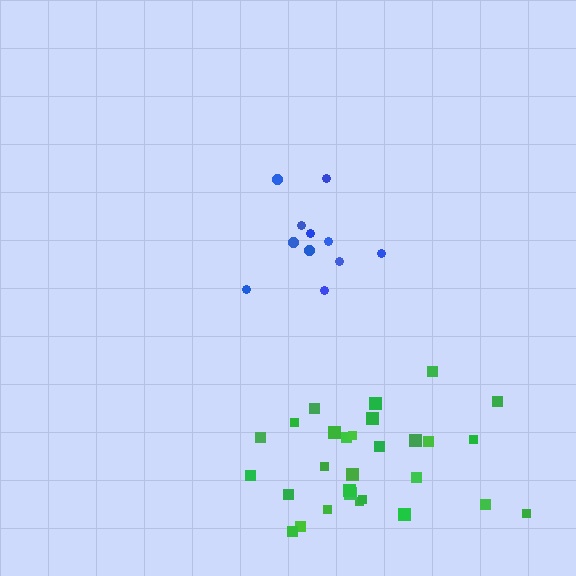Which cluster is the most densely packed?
Green.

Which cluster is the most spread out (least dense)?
Blue.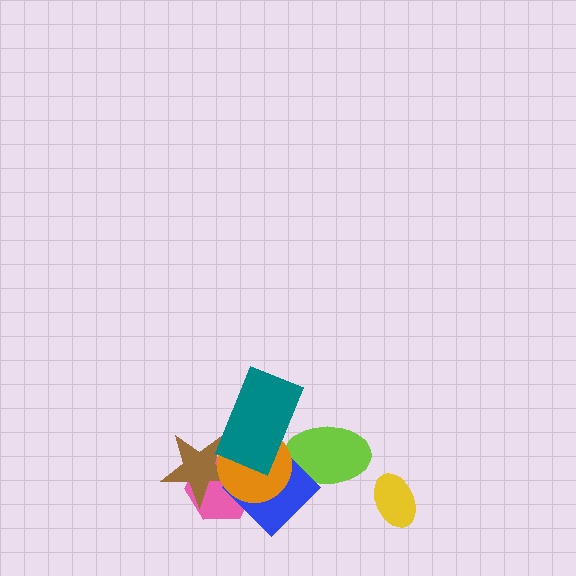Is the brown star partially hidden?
Yes, it is partially covered by another shape.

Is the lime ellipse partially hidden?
Yes, it is partially covered by another shape.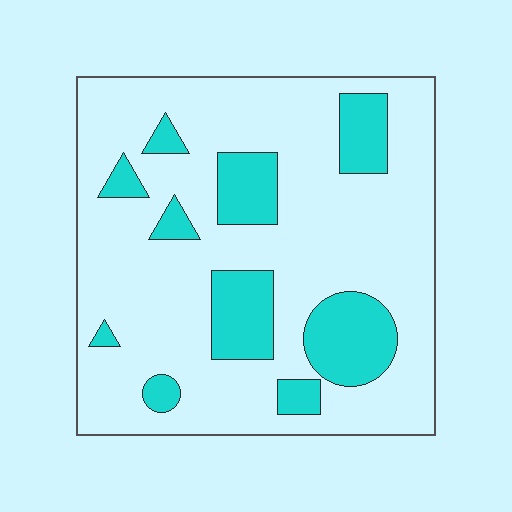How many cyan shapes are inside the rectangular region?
10.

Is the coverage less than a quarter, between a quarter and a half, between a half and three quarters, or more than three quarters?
Less than a quarter.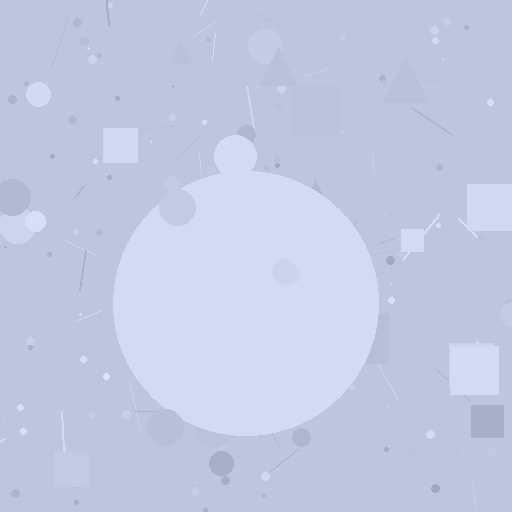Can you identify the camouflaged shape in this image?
The camouflaged shape is a circle.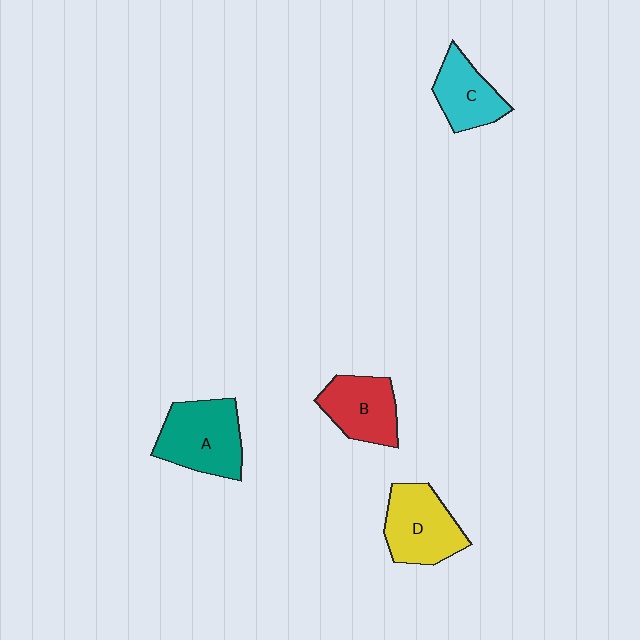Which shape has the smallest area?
Shape C (cyan).